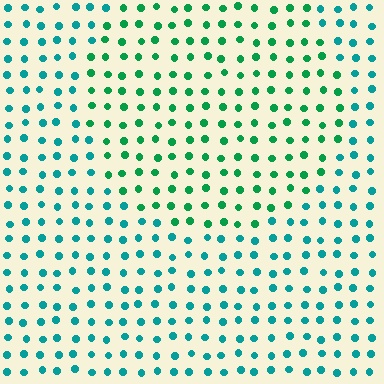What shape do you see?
I see a circle.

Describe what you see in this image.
The image is filled with small teal elements in a uniform arrangement. A circle-shaped region is visible where the elements are tinted to a slightly different hue, forming a subtle color boundary.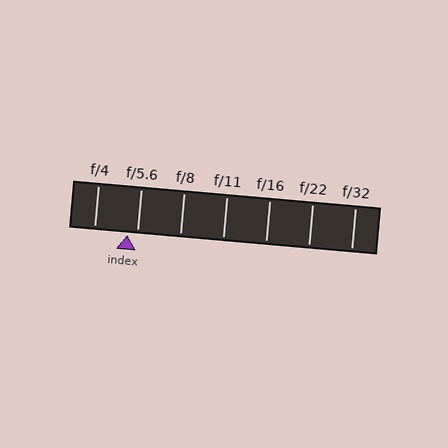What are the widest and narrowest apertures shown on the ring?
The widest aperture shown is f/4 and the narrowest is f/32.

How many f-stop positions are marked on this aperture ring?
There are 7 f-stop positions marked.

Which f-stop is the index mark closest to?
The index mark is closest to f/5.6.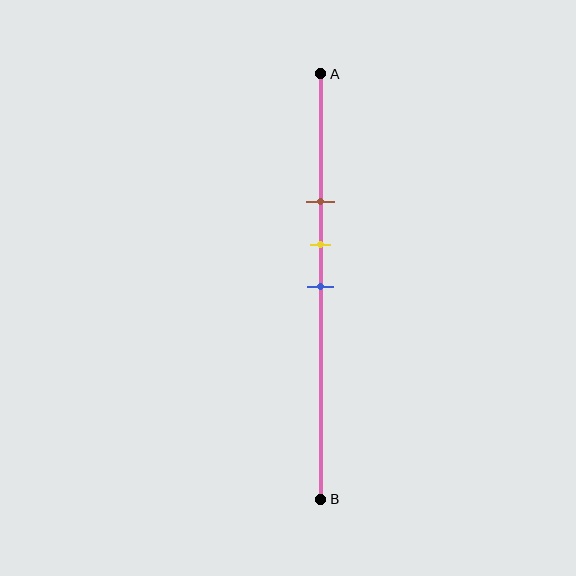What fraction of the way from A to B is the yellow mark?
The yellow mark is approximately 40% (0.4) of the way from A to B.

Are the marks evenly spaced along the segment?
Yes, the marks are approximately evenly spaced.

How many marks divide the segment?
There are 3 marks dividing the segment.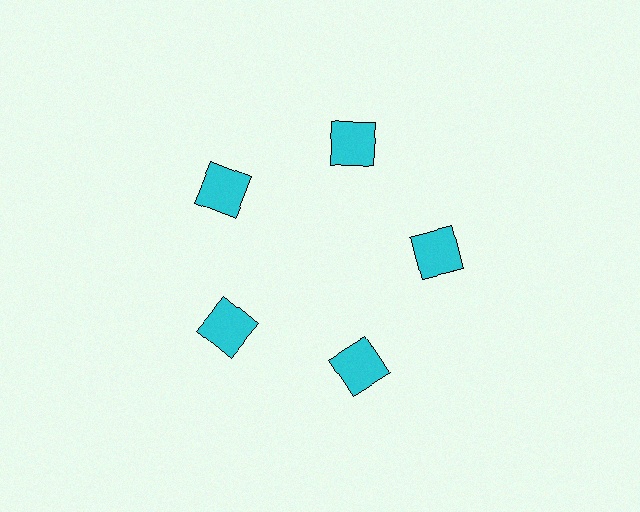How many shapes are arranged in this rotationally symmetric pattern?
There are 5 shapes, arranged in 5 groups of 1.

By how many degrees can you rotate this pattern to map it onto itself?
The pattern maps onto itself every 72 degrees of rotation.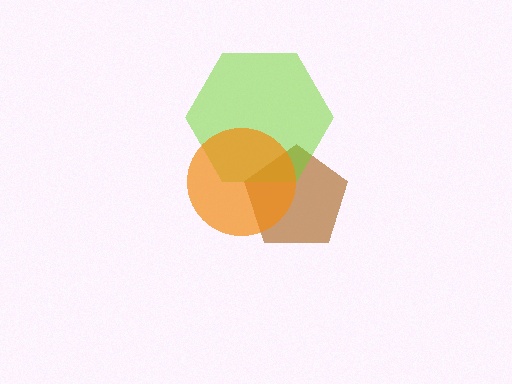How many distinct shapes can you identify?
There are 3 distinct shapes: a brown pentagon, a lime hexagon, an orange circle.